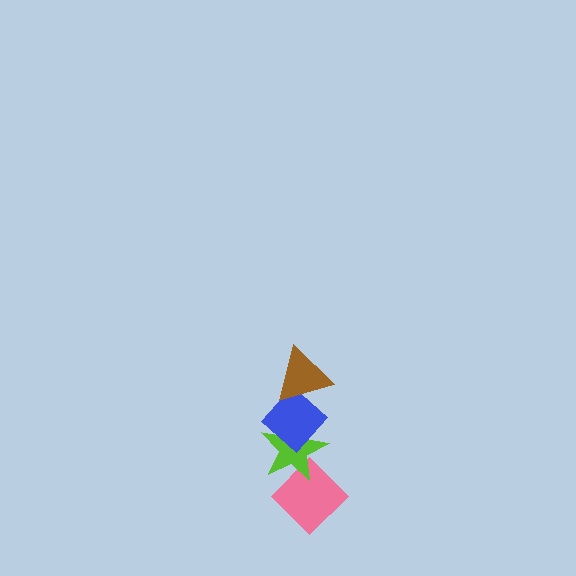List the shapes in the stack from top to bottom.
From top to bottom: the brown triangle, the blue diamond, the lime star, the pink diamond.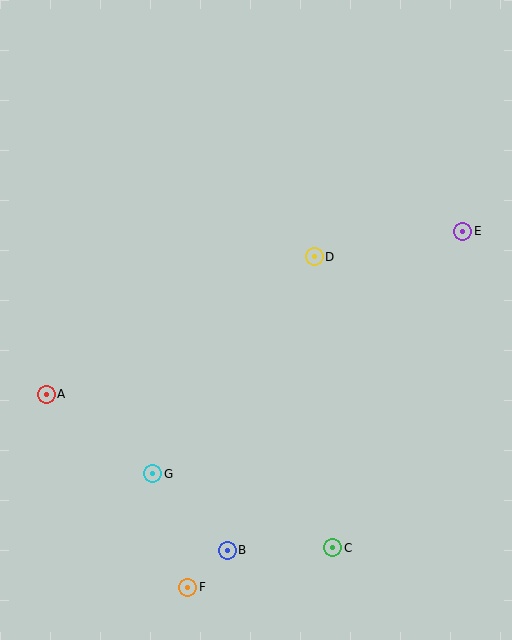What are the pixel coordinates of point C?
Point C is at (333, 548).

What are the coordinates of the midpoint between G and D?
The midpoint between G and D is at (233, 365).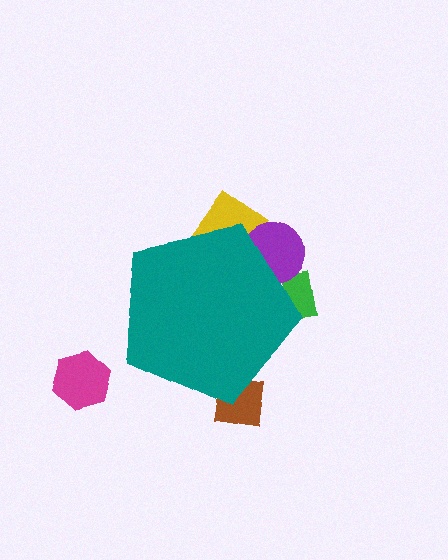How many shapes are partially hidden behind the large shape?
4 shapes are partially hidden.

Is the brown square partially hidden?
Yes, the brown square is partially hidden behind the teal pentagon.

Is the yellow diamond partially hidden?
Yes, the yellow diamond is partially hidden behind the teal pentagon.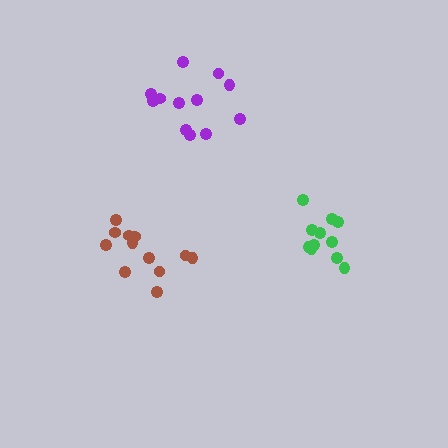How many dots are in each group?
Group 1: 11 dots, Group 2: 12 dots, Group 3: 12 dots (35 total).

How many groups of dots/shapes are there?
There are 3 groups.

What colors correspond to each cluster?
The clusters are colored: green, brown, purple.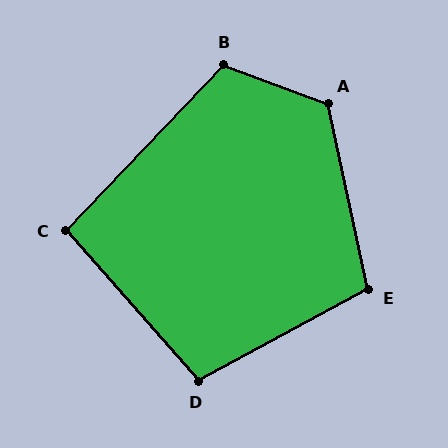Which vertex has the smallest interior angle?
C, at approximately 95 degrees.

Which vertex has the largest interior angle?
A, at approximately 123 degrees.